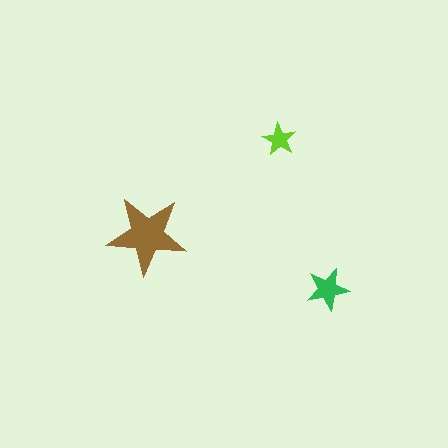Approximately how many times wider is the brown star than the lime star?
About 2.5 times wider.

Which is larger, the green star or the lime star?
The green one.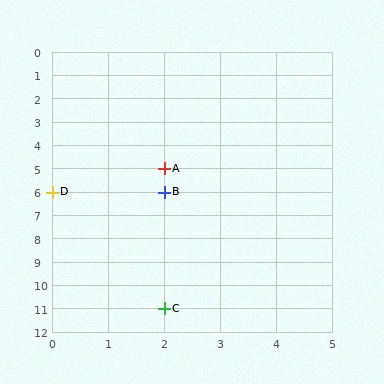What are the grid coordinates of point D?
Point D is at grid coordinates (0, 6).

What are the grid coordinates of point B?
Point B is at grid coordinates (2, 6).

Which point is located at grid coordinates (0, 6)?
Point D is at (0, 6).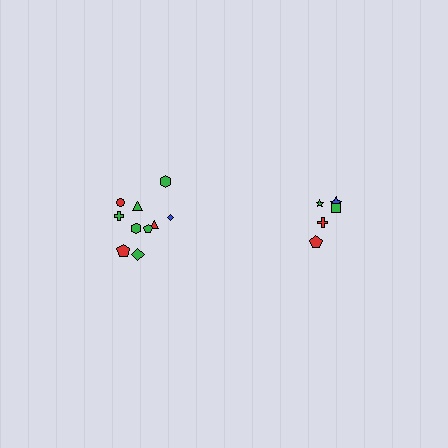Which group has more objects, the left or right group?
The left group.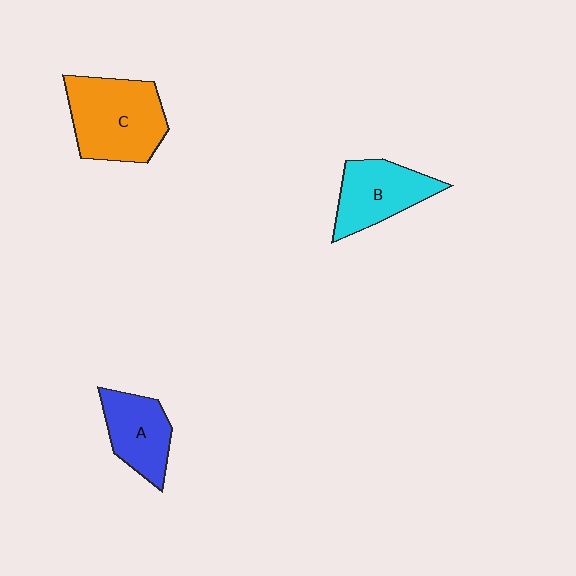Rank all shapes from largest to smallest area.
From largest to smallest: C (orange), B (cyan), A (blue).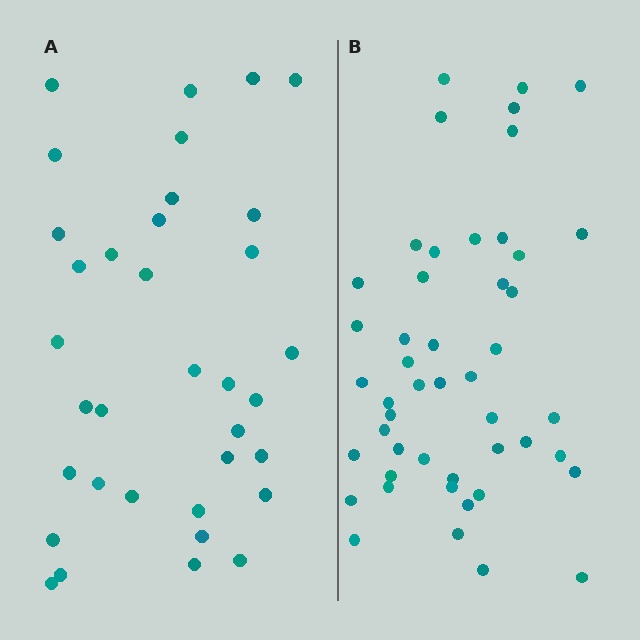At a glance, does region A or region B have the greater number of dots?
Region B (the right region) has more dots.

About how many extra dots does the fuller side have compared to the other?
Region B has approximately 15 more dots than region A.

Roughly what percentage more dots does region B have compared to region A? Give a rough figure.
About 35% more.